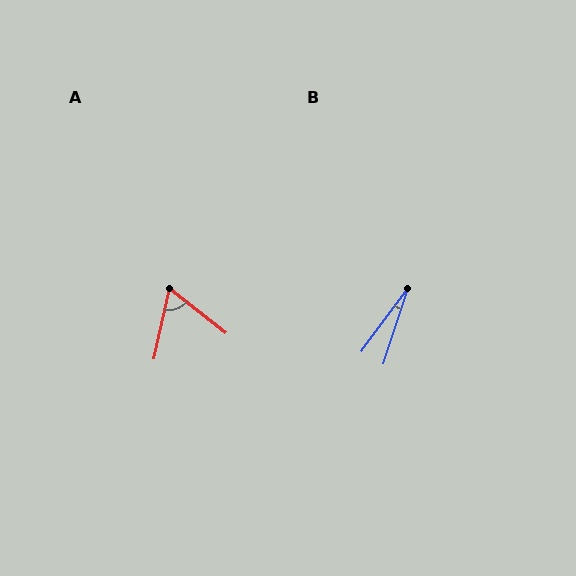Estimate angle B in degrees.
Approximately 18 degrees.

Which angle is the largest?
A, at approximately 64 degrees.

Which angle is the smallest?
B, at approximately 18 degrees.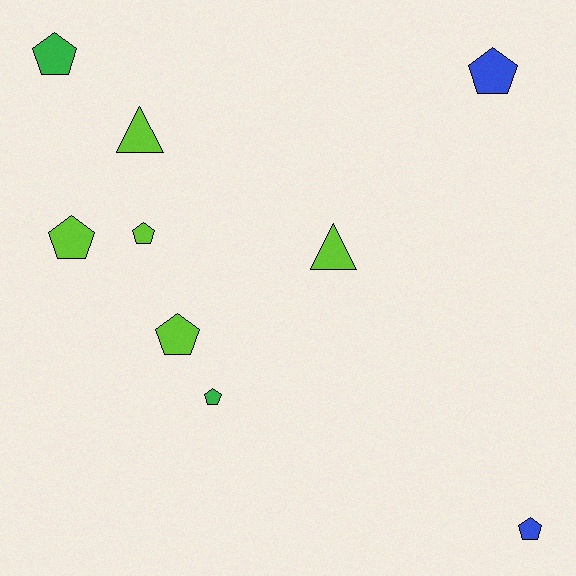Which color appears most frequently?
Lime, with 5 objects.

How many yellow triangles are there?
There are no yellow triangles.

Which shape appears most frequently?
Pentagon, with 7 objects.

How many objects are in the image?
There are 9 objects.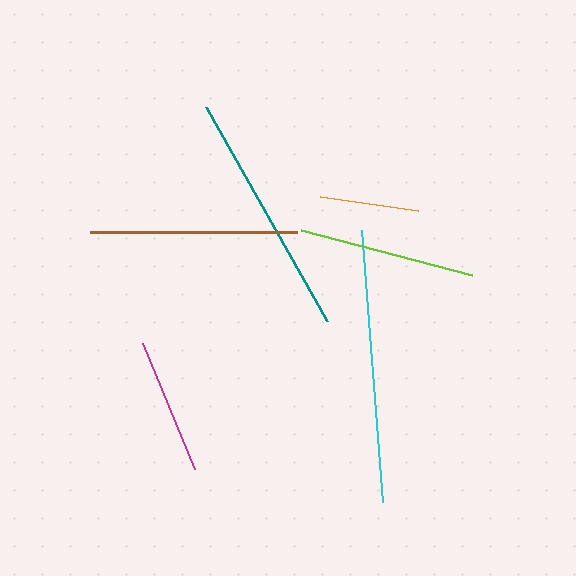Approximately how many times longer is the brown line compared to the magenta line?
The brown line is approximately 1.5 times the length of the magenta line.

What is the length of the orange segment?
The orange segment is approximately 99 pixels long.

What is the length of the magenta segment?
The magenta segment is approximately 136 pixels long.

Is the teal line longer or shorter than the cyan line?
The cyan line is longer than the teal line.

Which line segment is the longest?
The cyan line is the longest at approximately 273 pixels.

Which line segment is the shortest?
The orange line is the shortest at approximately 99 pixels.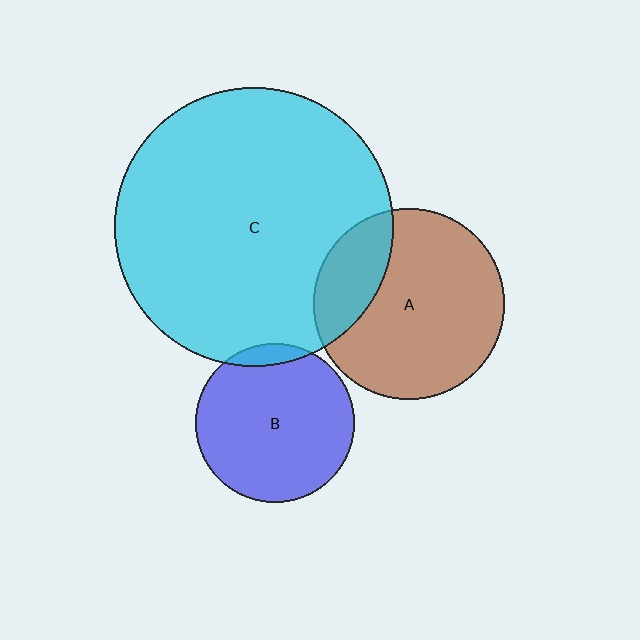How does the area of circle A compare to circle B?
Approximately 1.4 times.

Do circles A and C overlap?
Yes.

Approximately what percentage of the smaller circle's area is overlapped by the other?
Approximately 25%.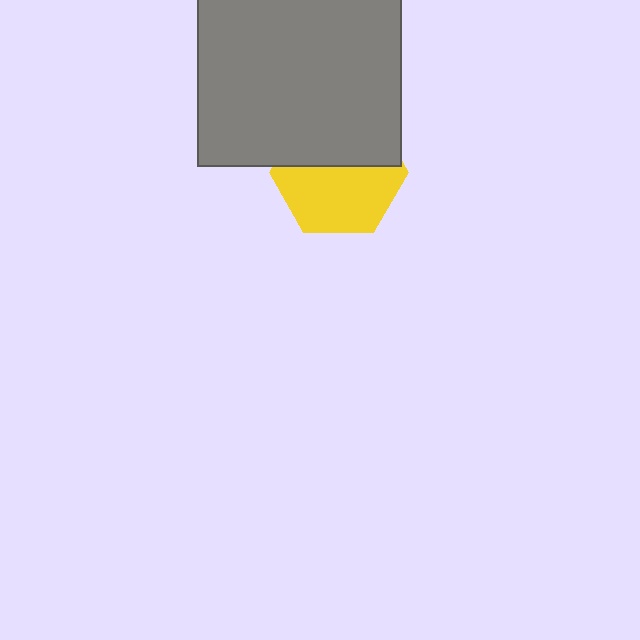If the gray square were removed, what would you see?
You would see the complete yellow hexagon.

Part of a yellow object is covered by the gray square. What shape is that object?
It is a hexagon.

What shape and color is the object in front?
The object in front is a gray square.